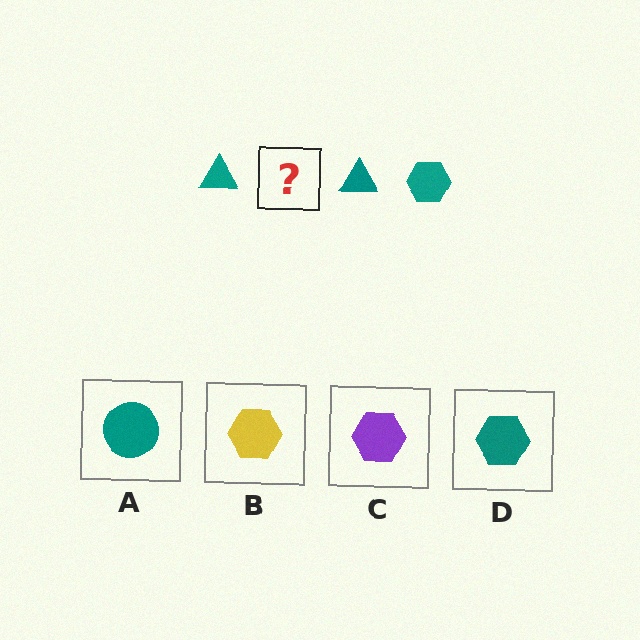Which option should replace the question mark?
Option D.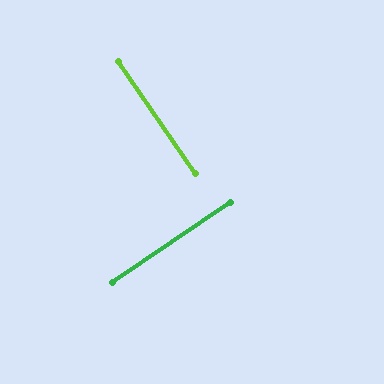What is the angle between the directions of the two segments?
Approximately 90 degrees.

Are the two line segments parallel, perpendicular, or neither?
Perpendicular — they meet at approximately 90°.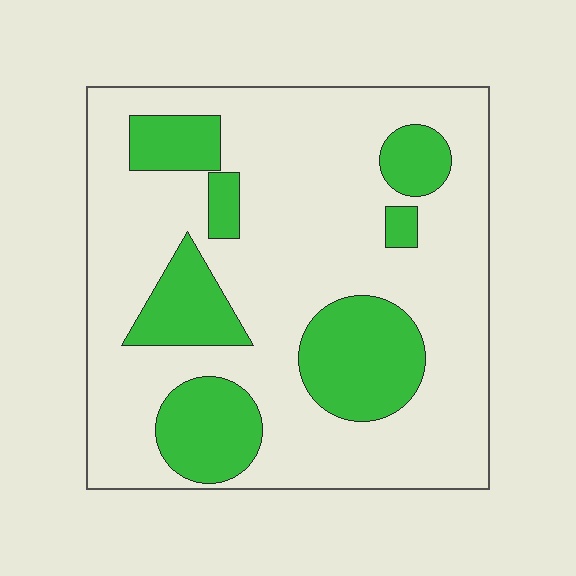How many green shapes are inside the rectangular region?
7.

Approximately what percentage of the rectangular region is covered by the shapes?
Approximately 25%.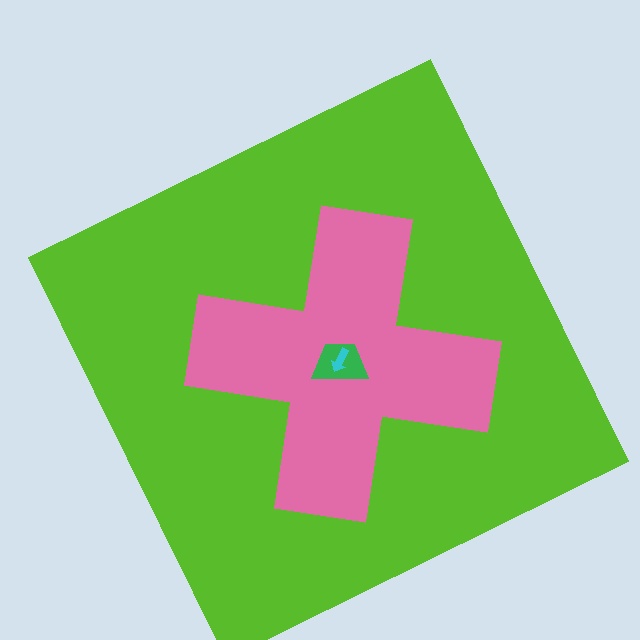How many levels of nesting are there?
4.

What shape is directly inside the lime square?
The pink cross.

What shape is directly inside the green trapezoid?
The cyan arrow.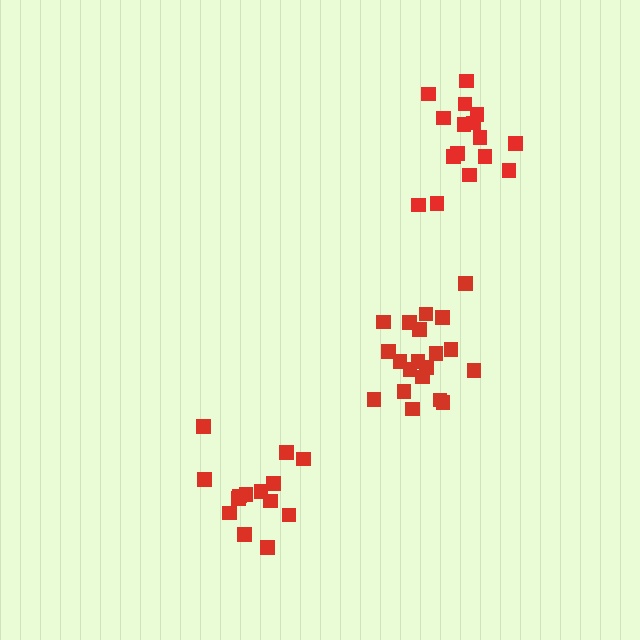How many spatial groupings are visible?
There are 3 spatial groupings.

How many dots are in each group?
Group 1: 14 dots, Group 2: 20 dots, Group 3: 16 dots (50 total).